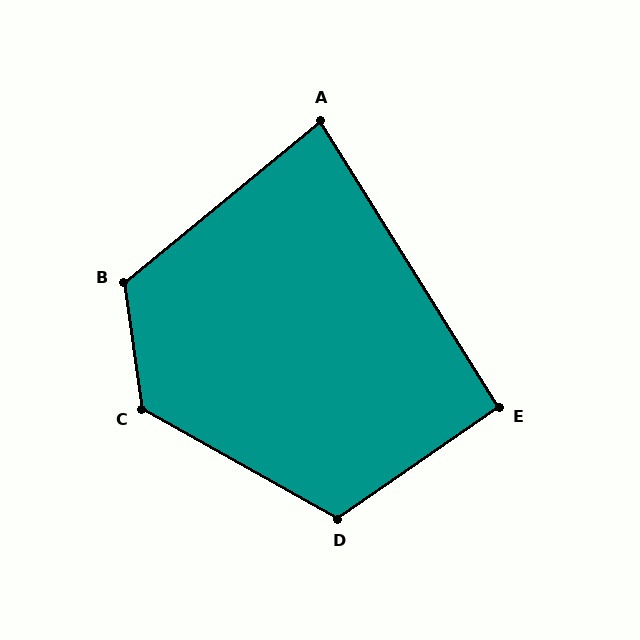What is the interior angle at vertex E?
Approximately 93 degrees (approximately right).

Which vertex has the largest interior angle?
C, at approximately 127 degrees.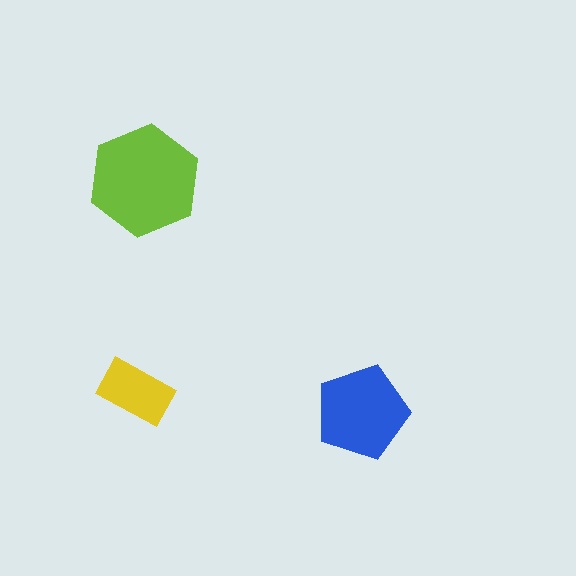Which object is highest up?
The lime hexagon is topmost.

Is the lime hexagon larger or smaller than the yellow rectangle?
Larger.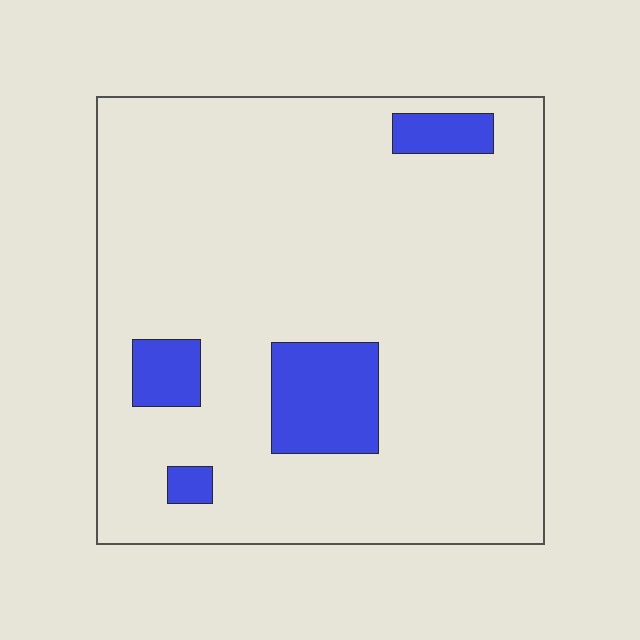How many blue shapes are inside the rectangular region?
4.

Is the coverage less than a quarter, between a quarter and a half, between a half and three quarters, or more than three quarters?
Less than a quarter.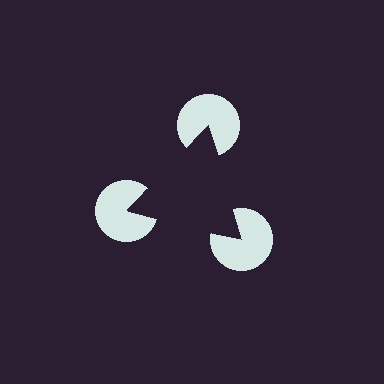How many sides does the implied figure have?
3 sides.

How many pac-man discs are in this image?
There are 3 — one at each vertex of the illusory triangle.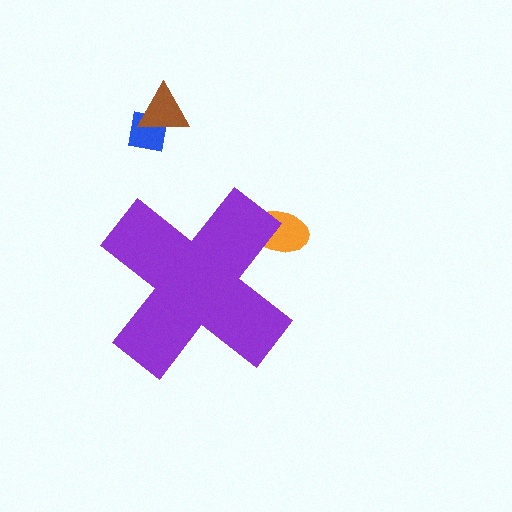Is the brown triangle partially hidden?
No, the brown triangle is fully visible.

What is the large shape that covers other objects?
A purple cross.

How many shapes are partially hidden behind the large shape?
1 shape is partially hidden.